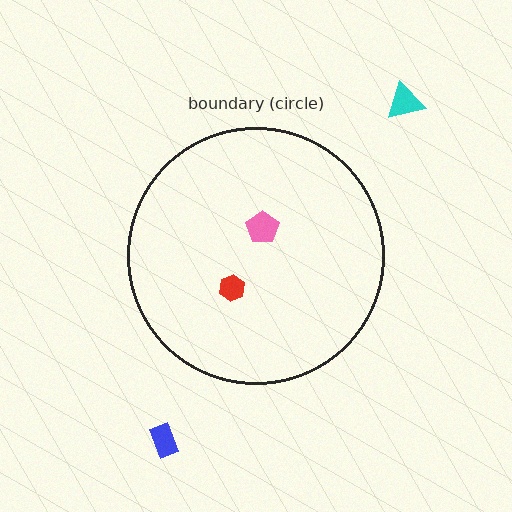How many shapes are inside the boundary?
2 inside, 2 outside.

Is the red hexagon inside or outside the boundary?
Inside.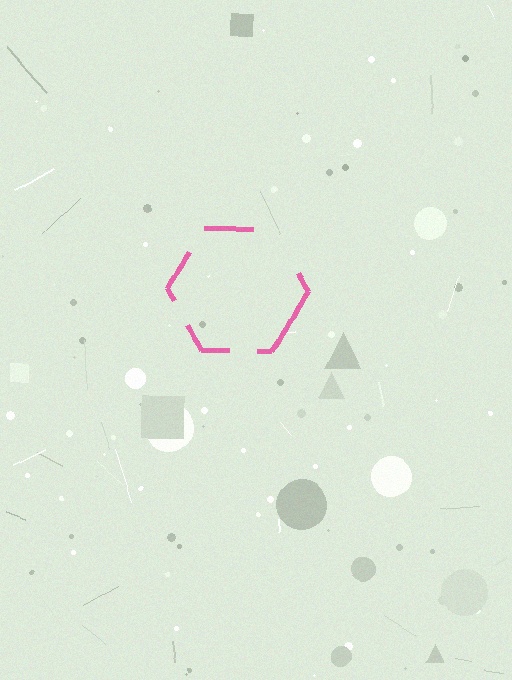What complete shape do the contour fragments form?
The contour fragments form a hexagon.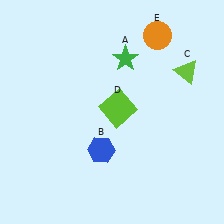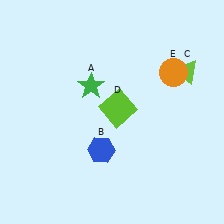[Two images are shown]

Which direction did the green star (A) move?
The green star (A) moved left.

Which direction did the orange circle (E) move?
The orange circle (E) moved down.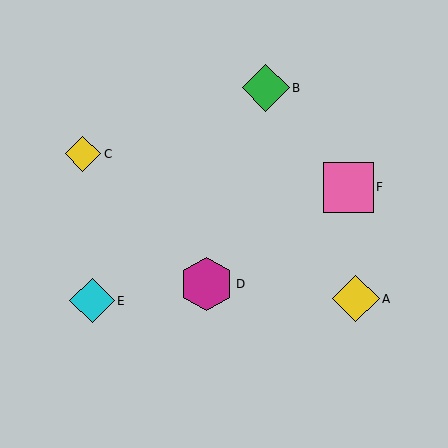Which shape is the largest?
The magenta hexagon (labeled D) is the largest.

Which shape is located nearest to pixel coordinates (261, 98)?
The green diamond (labeled B) at (266, 88) is nearest to that location.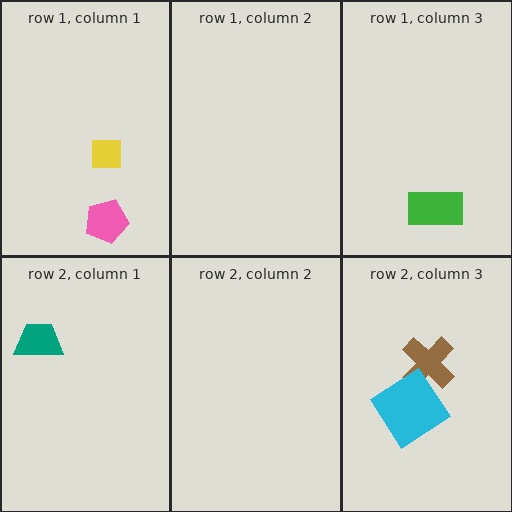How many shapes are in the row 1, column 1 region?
2.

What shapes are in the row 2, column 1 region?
The teal trapezoid.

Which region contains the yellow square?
The row 1, column 1 region.